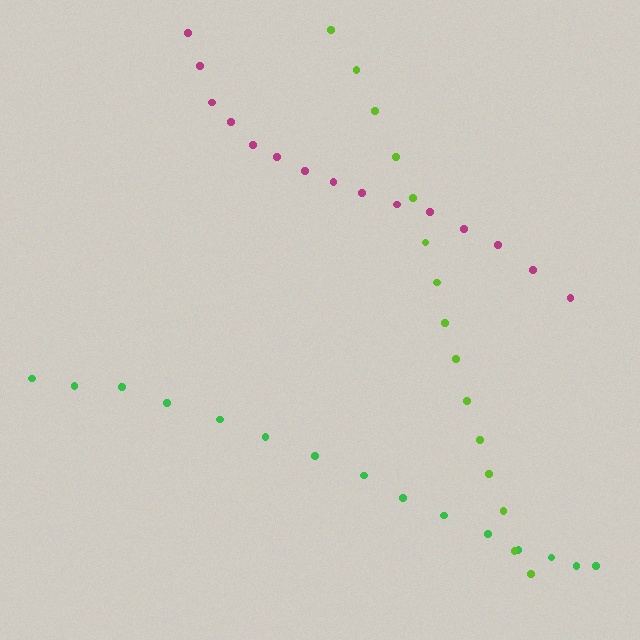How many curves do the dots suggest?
There are 3 distinct paths.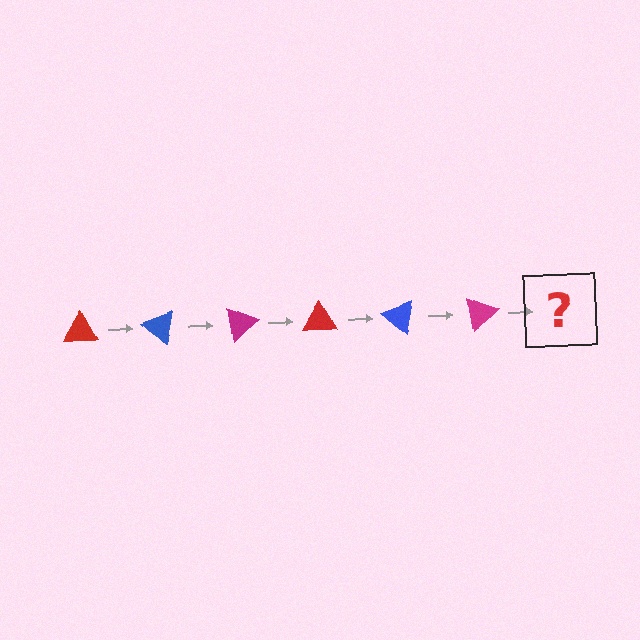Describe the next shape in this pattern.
It should be a red triangle, rotated 240 degrees from the start.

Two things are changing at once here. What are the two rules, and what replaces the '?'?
The two rules are that it rotates 40 degrees each step and the color cycles through red, blue, and magenta. The '?' should be a red triangle, rotated 240 degrees from the start.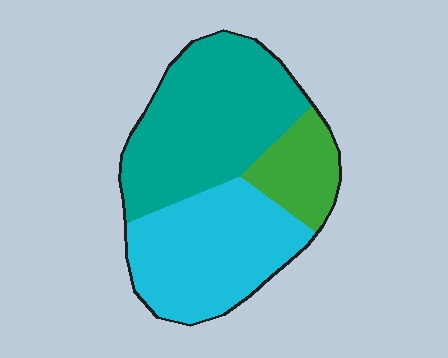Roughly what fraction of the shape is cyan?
Cyan covers roughly 40% of the shape.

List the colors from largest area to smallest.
From largest to smallest: teal, cyan, green.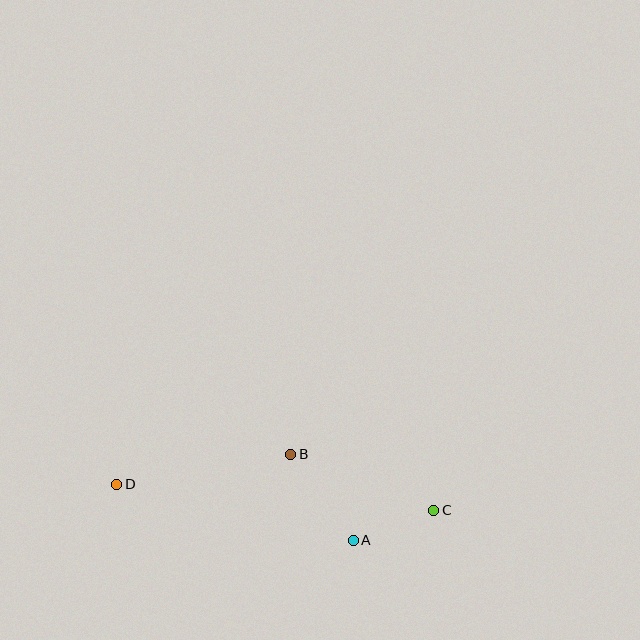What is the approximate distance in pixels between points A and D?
The distance between A and D is approximately 243 pixels.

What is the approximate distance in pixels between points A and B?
The distance between A and B is approximately 106 pixels.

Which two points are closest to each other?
Points A and C are closest to each other.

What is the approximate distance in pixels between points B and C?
The distance between B and C is approximately 154 pixels.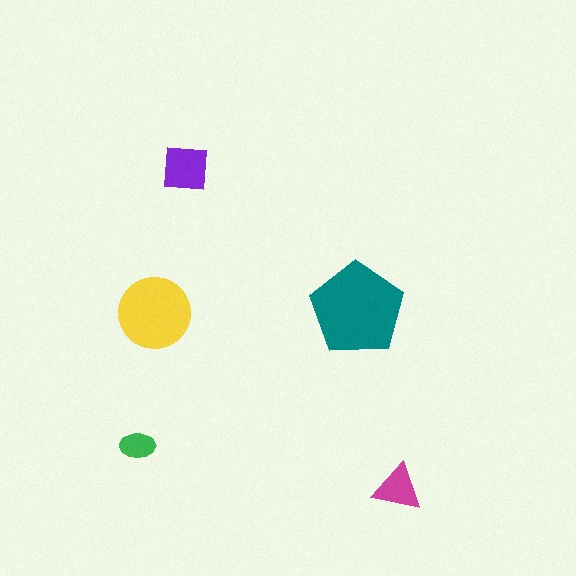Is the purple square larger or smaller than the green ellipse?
Larger.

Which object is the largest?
The teal pentagon.